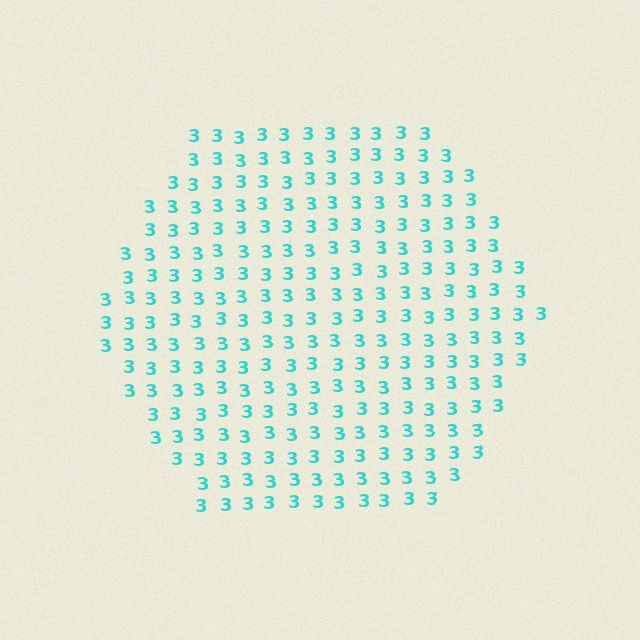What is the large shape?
The large shape is a hexagon.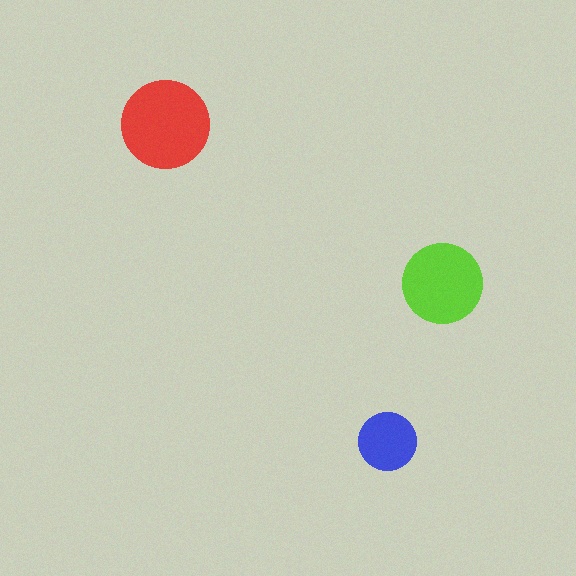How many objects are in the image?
There are 3 objects in the image.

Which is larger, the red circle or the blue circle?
The red one.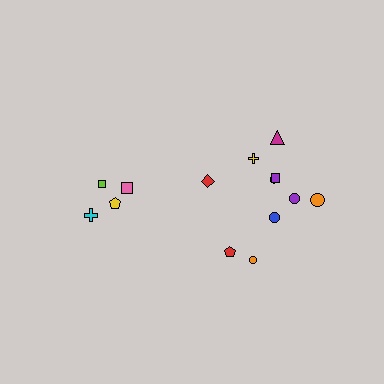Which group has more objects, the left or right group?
The right group.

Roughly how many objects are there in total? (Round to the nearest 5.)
Roughly 15 objects in total.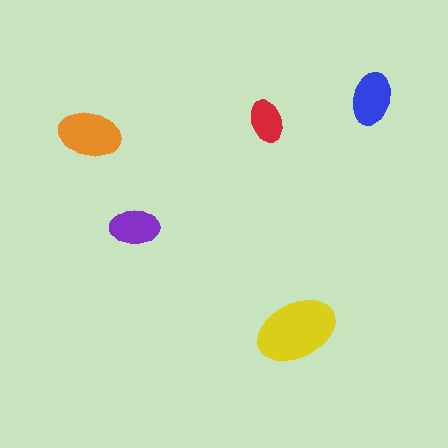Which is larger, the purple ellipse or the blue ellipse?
The blue one.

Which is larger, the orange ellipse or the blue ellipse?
The orange one.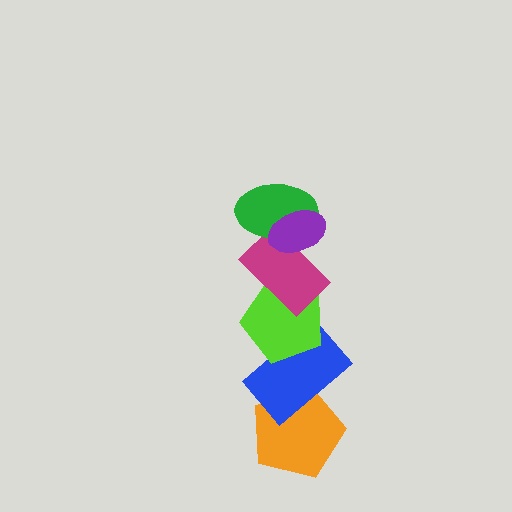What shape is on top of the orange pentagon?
The blue rectangle is on top of the orange pentagon.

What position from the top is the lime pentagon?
The lime pentagon is 4th from the top.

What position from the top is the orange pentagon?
The orange pentagon is 6th from the top.